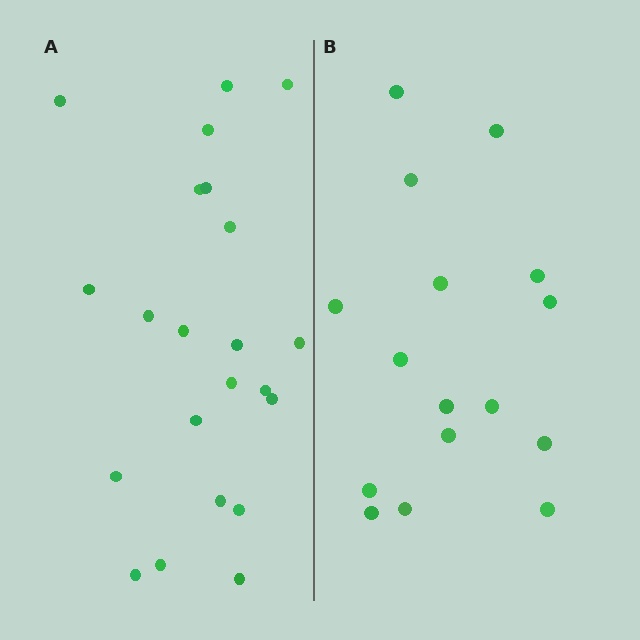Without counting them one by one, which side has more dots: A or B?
Region A (the left region) has more dots.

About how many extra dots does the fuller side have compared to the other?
Region A has about 6 more dots than region B.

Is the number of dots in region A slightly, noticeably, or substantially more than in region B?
Region A has noticeably more, but not dramatically so. The ratio is roughly 1.4 to 1.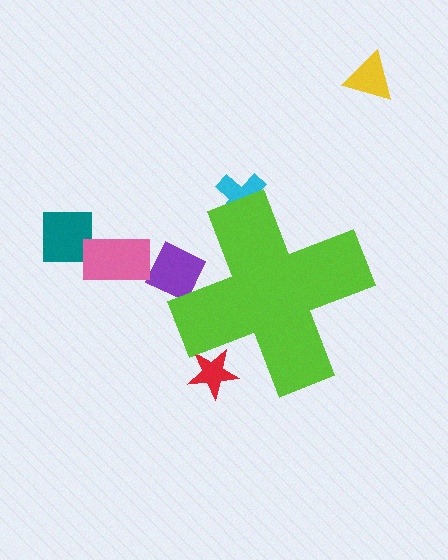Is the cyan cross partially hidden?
Yes, the cyan cross is partially hidden behind the lime cross.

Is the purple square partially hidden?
Yes, the purple square is partially hidden behind the lime cross.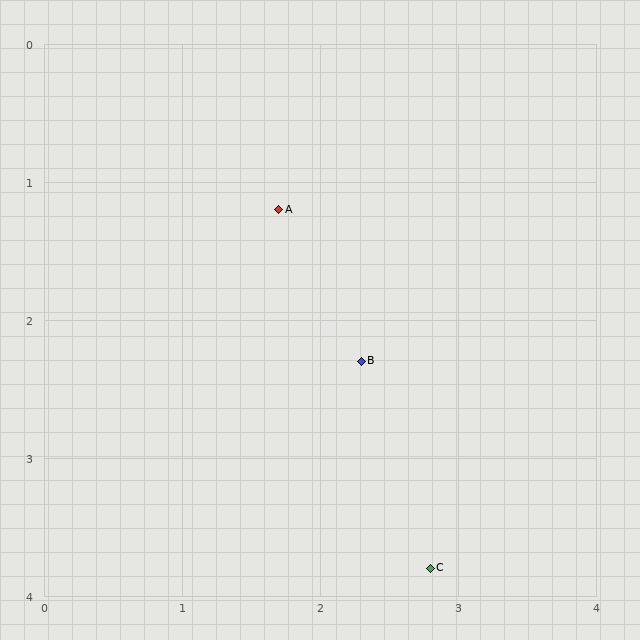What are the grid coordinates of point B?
Point B is at approximately (2.3, 2.3).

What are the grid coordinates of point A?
Point A is at approximately (1.7, 1.2).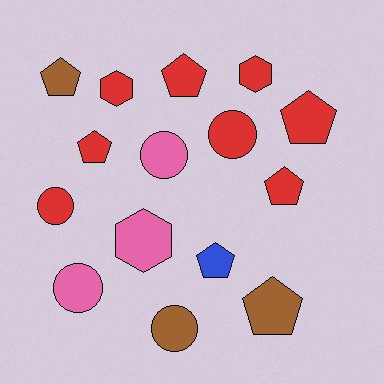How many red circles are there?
There are 2 red circles.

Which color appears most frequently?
Red, with 8 objects.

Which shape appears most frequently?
Pentagon, with 7 objects.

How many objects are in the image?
There are 15 objects.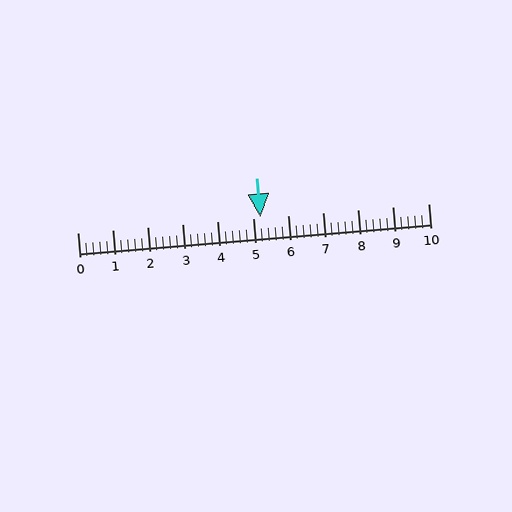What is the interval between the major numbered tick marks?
The major tick marks are spaced 1 units apart.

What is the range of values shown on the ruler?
The ruler shows values from 0 to 10.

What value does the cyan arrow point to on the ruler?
The cyan arrow points to approximately 5.2.